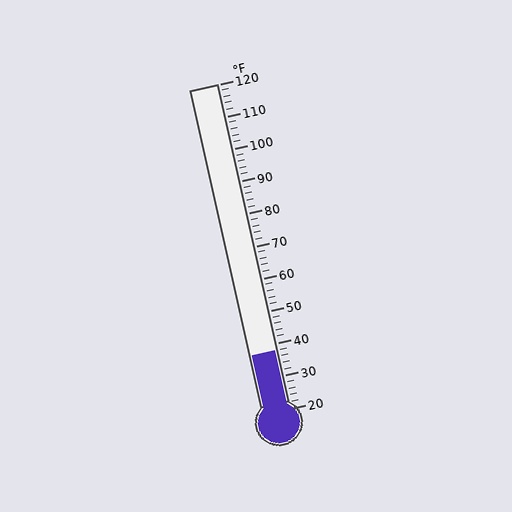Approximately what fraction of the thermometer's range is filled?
The thermometer is filled to approximately 20% of its range.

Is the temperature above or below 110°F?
The temperature is below 110°F.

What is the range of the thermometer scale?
The thermometer scale ranges from 20°F to 120°F.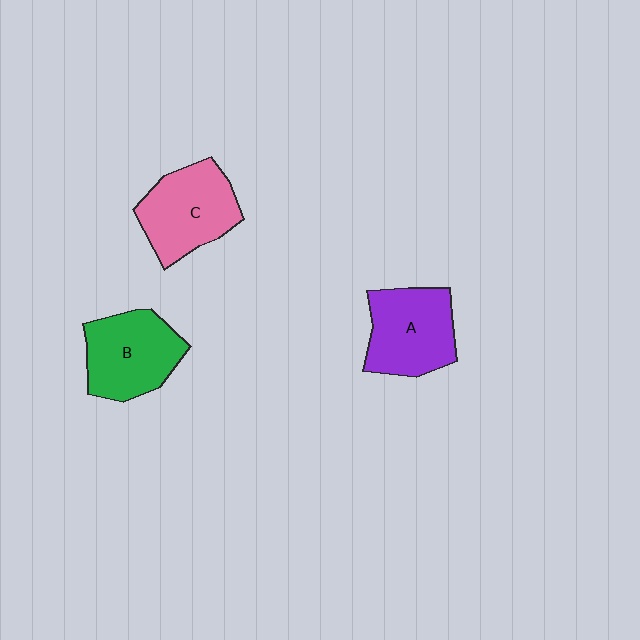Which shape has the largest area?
Shape C (pink).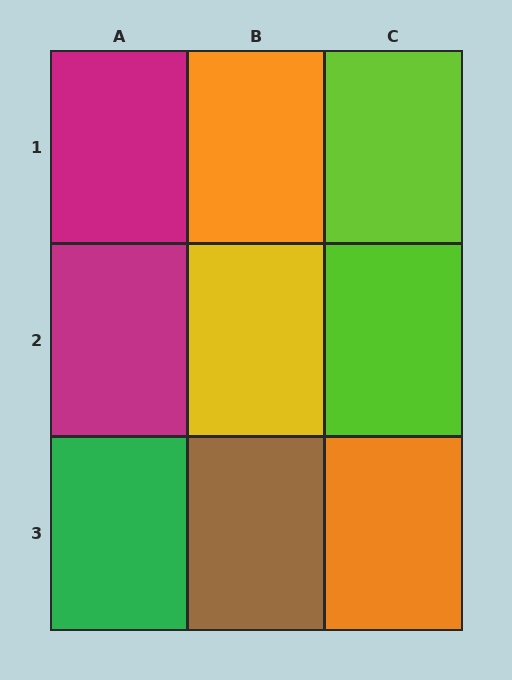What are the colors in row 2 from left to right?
Magenta, yellow, lime.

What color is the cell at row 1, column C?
Lime.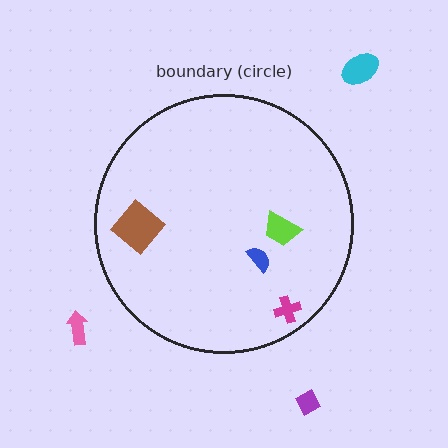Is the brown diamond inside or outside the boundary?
Inside.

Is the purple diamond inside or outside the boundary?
Outside.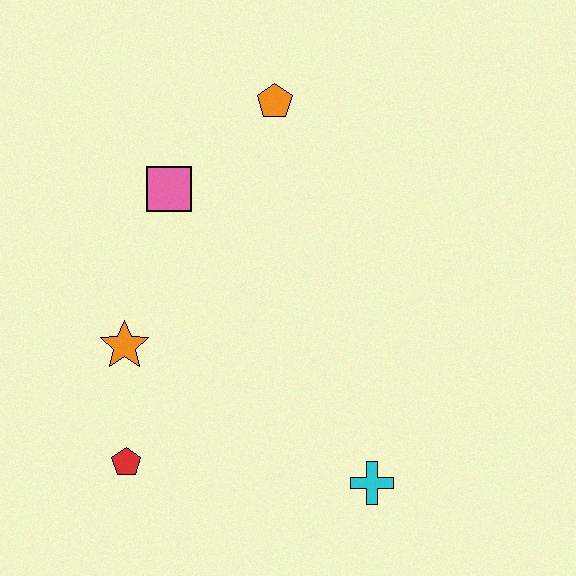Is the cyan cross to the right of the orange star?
Yes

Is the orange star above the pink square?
No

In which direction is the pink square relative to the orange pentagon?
The pink square is to the left of the orange pentagon.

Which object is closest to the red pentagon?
The orange star is closest to the red pentagon.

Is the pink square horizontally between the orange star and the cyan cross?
Yes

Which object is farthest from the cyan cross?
The orange pentagon is farthest from the cyan cross.